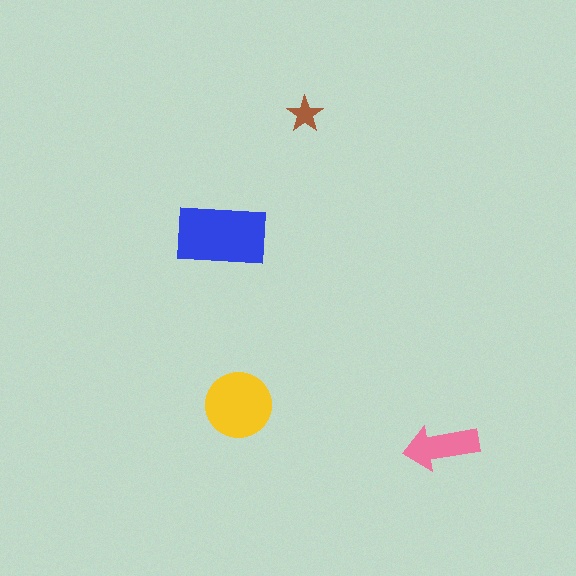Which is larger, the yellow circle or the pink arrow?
The yellow circle.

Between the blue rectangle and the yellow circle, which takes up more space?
The blue rectangle.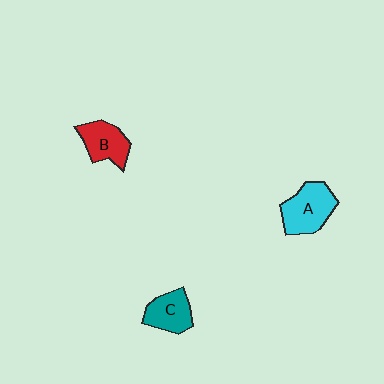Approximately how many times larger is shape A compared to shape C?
Approximately 1.3 times.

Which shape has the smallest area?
Shape C (teal).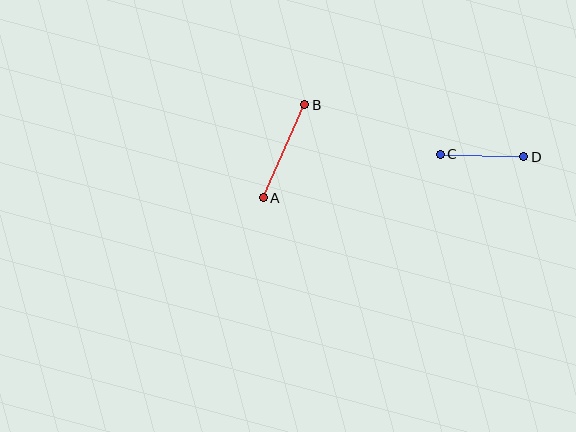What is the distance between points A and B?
The distance is approximately 102 pixels.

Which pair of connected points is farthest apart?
Points A and B are farthest apart.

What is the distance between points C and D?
The distance is approximately 84 pixels.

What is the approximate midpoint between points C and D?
The midpoint is at approximately (482, 156) pixels.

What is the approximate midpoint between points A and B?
The midpoint is at approximately (284, 151) pixels.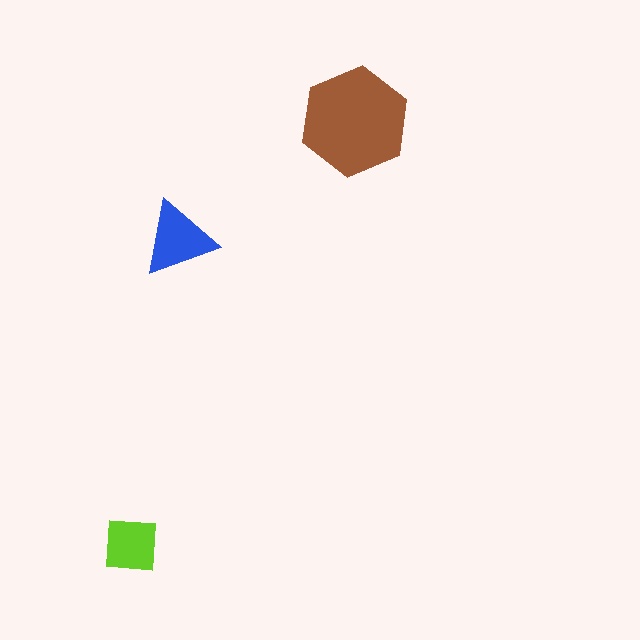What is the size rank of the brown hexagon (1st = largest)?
1st.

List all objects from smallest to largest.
The lime square, the blue triangle, the brown hexagon.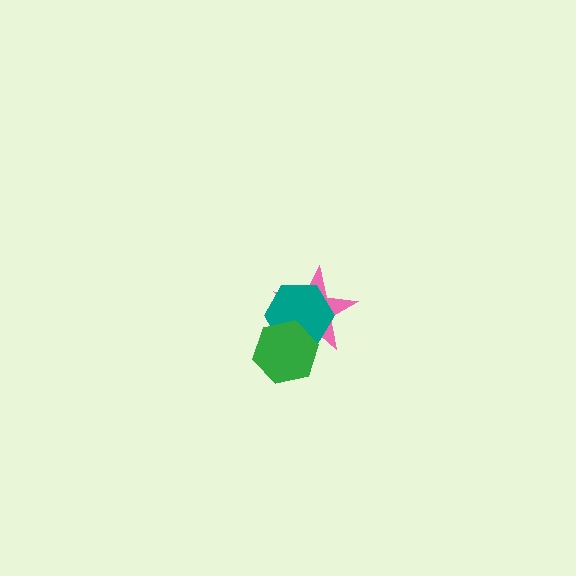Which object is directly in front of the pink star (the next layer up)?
The teal hexagon is directly in front of the pink star.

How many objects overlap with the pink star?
2 objects overlap with the pink star.